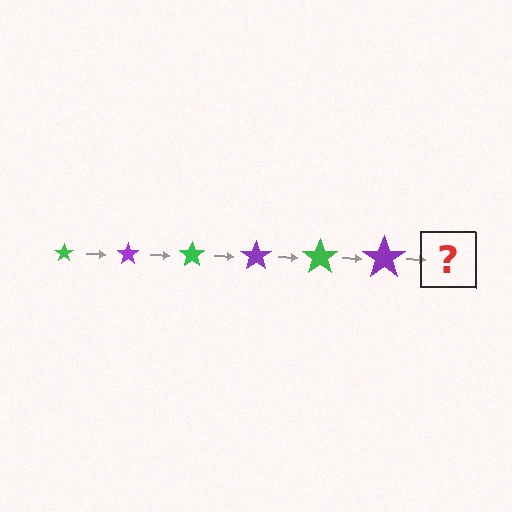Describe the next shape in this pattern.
It should be a green star, larger than the previous one.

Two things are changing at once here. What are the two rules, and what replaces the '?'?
The two rules are that the star grows larger each step and the color cycles through green and purple. The '?' should be a green star, larger than the previous one.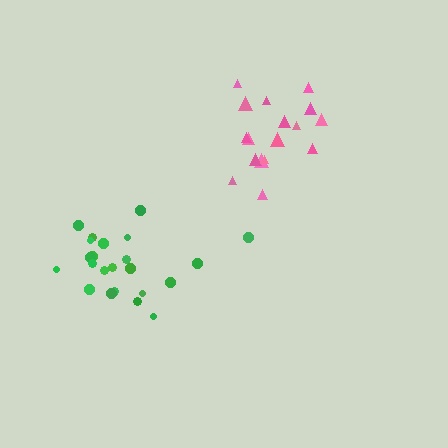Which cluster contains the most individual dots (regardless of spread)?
Green (23).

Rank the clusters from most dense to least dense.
green, pink.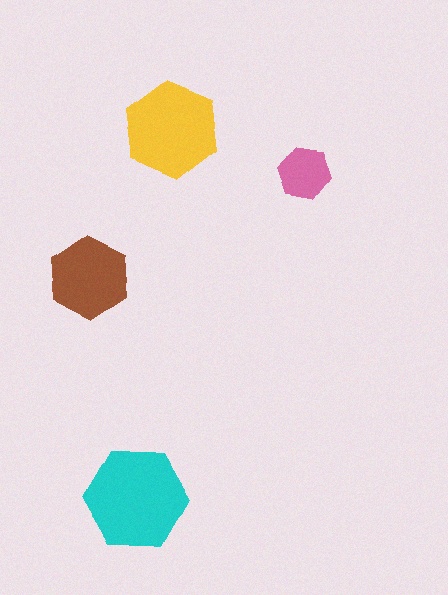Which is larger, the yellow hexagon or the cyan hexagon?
The cyan one.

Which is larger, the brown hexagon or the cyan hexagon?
The cyan one.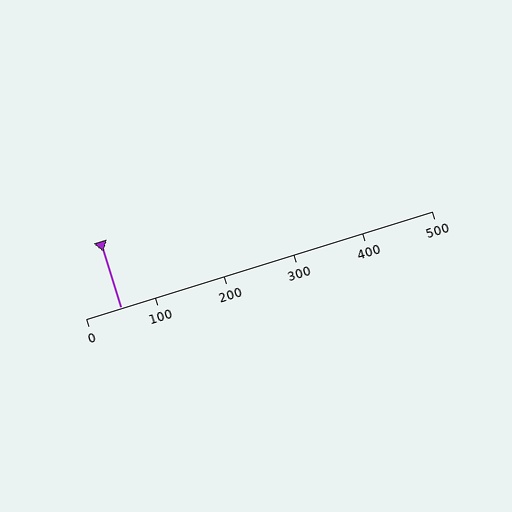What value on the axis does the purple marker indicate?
The marker indicates approximately 50.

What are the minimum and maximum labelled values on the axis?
The axis runs from 0 to 500.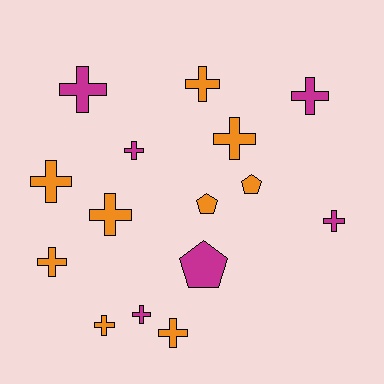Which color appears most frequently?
Orange, with 9 objects.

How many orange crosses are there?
There are 7 orange crosses.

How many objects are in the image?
There are 15 objects.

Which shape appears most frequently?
Cross, with 12 objects.